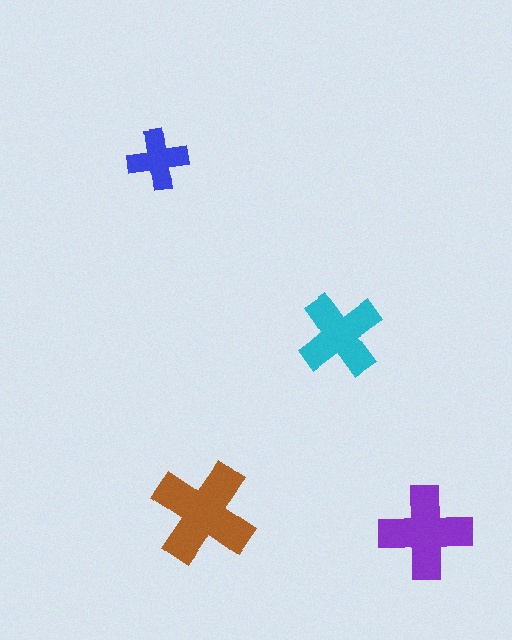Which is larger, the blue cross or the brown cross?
The brown one.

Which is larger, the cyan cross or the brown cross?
The brown one.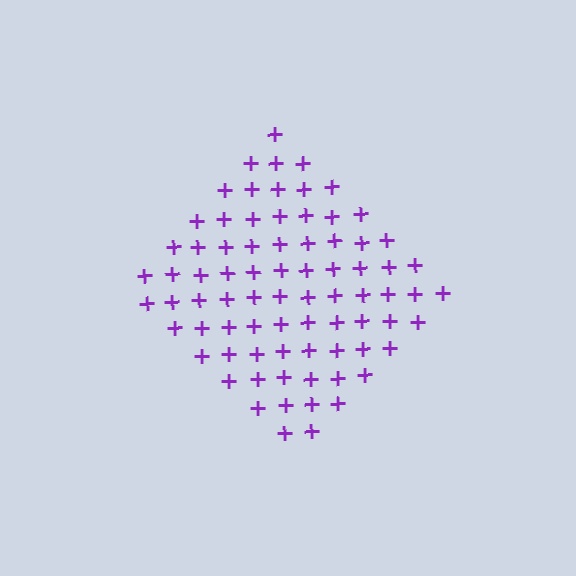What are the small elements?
The small elements are plus signs.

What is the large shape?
The large shape is a diamond.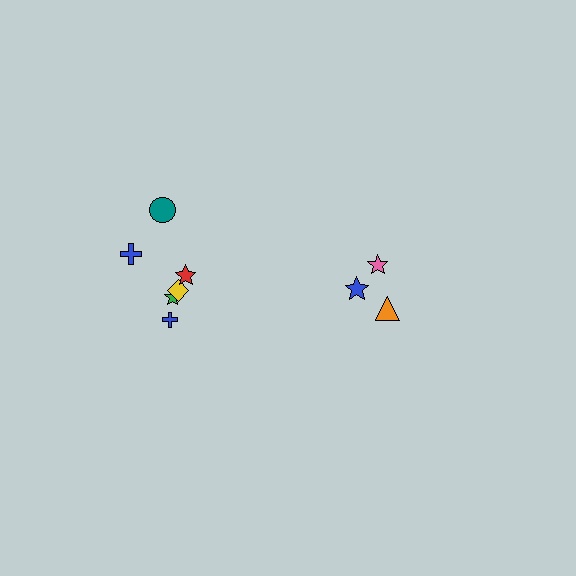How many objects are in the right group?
There are 3 objects.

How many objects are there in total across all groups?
There are 9 objects.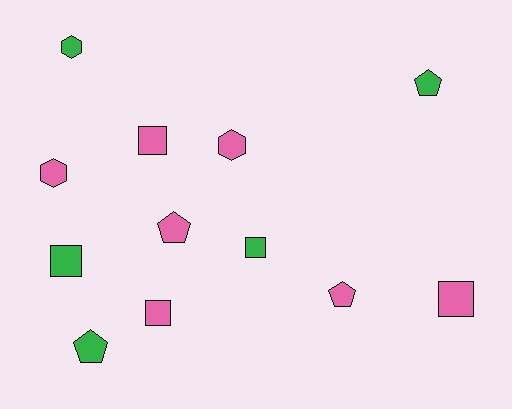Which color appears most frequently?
Pink, with 7 objects.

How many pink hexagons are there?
There are 2 pink hexagons.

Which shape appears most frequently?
Square, with 5 objects.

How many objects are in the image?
There are 12 objects.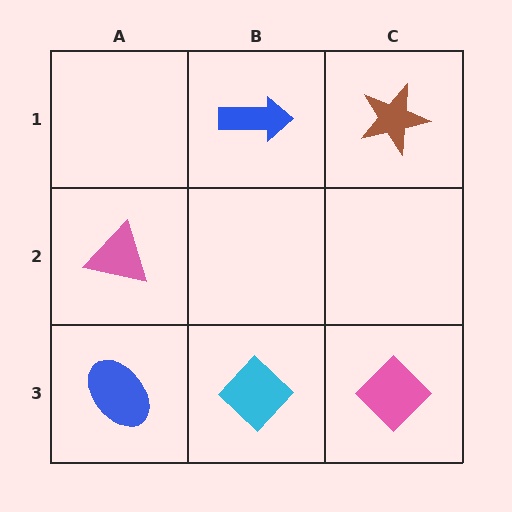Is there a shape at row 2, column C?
No, that cell is empty.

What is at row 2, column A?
A pink triangle.